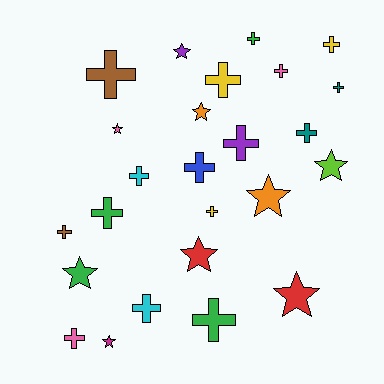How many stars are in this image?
There are 9 stars.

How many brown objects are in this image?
There are 2 brown objects.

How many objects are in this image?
There are 25 objects.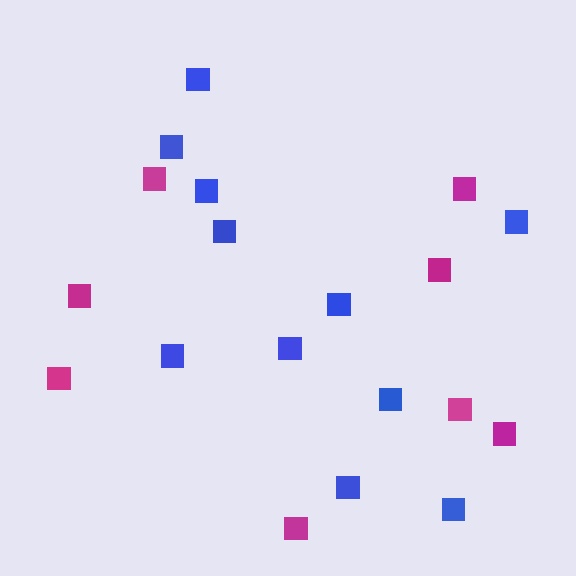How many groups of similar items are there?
There are 2 groups: one group of magenta squares (8) and one group of blue squares (11).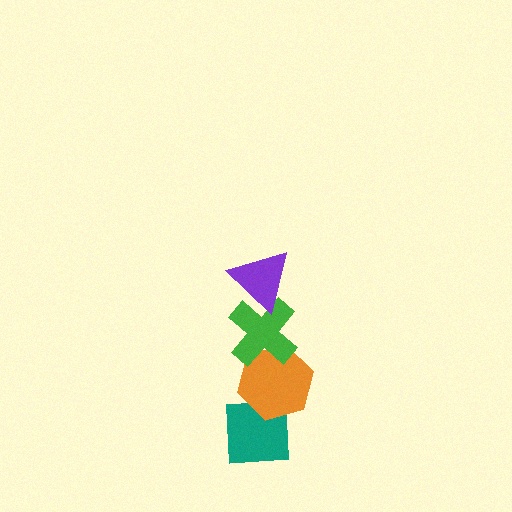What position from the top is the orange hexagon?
The orange hexagon is 3rd from the top.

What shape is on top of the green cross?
The purple triangle is on top of the green cross.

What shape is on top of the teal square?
The orange hexagon is on top of the teal square.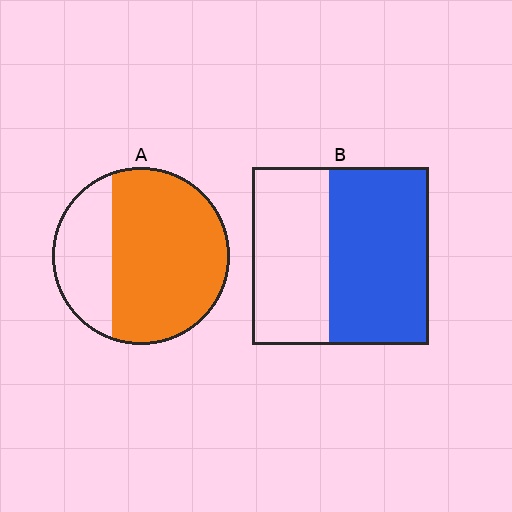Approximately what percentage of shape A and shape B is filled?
A is approximately 70% and B is approximately 55%.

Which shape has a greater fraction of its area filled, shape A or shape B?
Shape A.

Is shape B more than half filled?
Yes.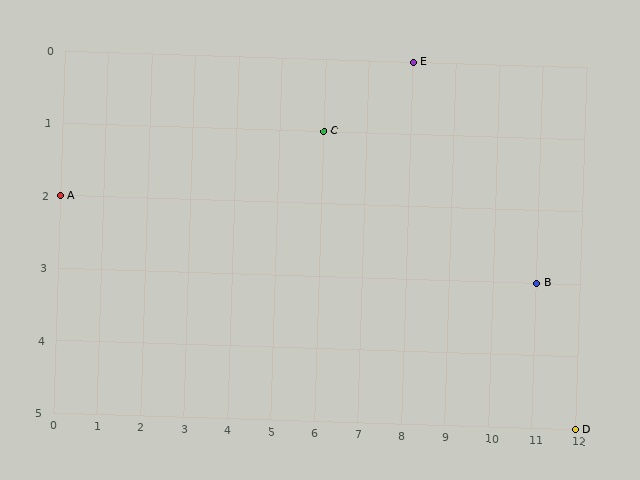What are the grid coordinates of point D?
Point D is at grid coordinates (12, 5).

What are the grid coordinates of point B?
Point B is at grid coordinates (11, 3).